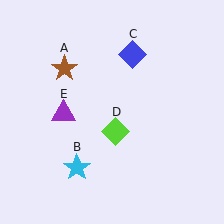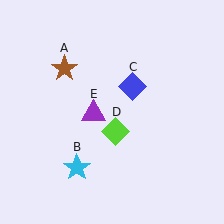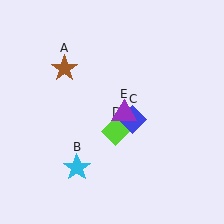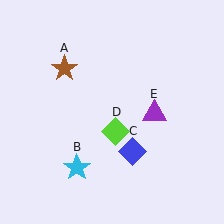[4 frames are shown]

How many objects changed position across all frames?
2 objects changed position: blue diamond (object C), purple triangle (object E).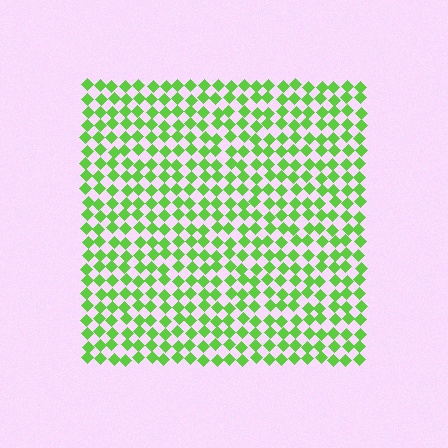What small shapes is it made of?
It is made of small diamonds.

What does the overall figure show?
The overall figure shows a square.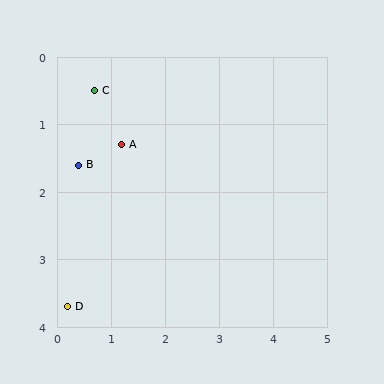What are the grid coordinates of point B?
Point B is at approximately (0.4, 1.6).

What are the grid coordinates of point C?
Point C is at approximately (0.7, 0.5).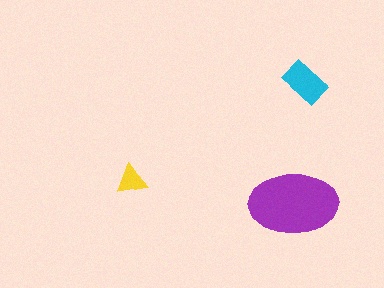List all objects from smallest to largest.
The yellow triangle, the cyan rectangle, the purple ellipse.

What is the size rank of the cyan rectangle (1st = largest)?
2nd.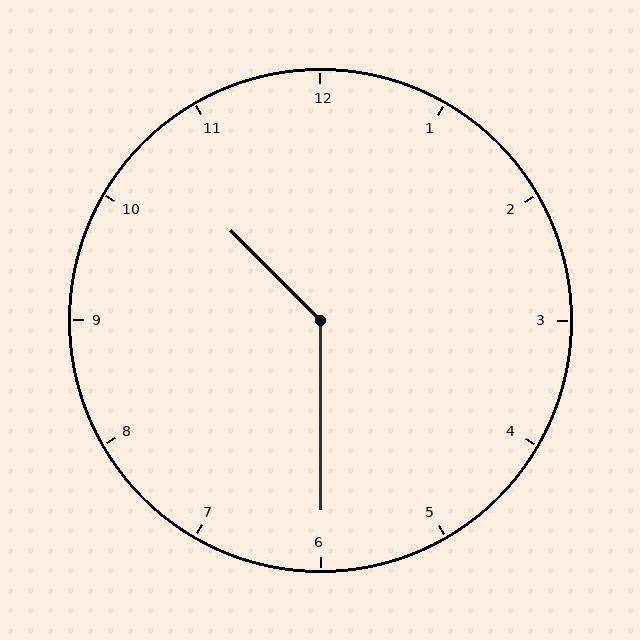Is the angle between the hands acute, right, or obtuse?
It is obtuse.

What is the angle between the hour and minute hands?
Approximately 135 degrees.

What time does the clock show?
10:30.